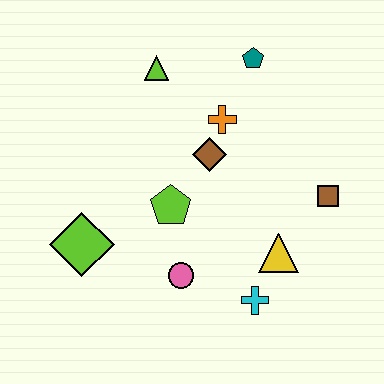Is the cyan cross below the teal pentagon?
Yes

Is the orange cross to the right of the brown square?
No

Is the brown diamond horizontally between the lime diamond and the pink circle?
No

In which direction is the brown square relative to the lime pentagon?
The brown square is to the right of the lime pentagon.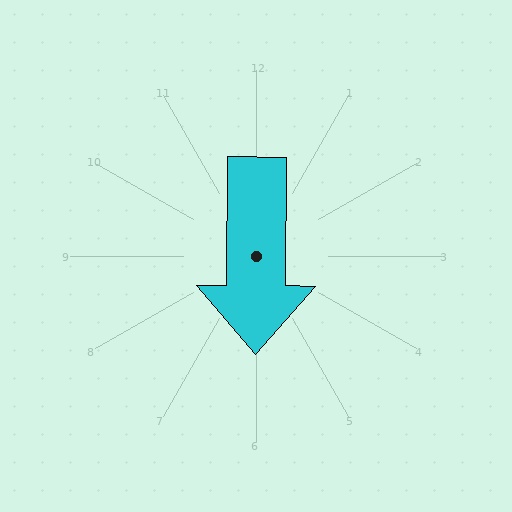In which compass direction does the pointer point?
South.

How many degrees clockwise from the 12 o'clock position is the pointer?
Approximately 180 degrees.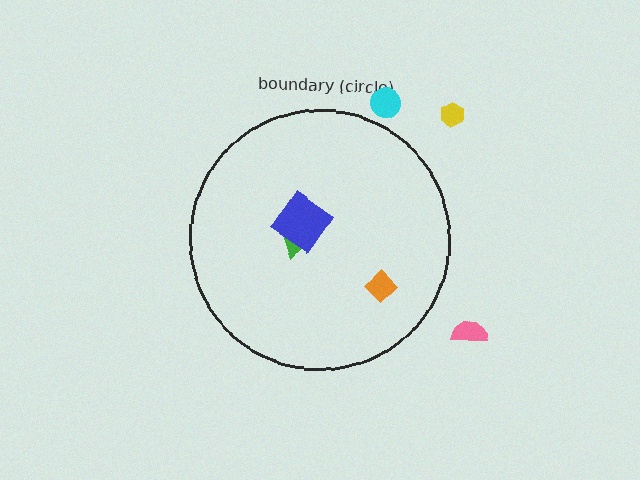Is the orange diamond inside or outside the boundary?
Inside.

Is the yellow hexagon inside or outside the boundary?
Outside.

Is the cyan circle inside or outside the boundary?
Outside.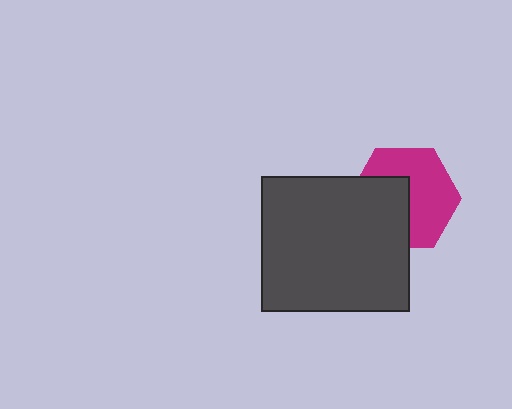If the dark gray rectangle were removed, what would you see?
You would see the complete magenta hexagon.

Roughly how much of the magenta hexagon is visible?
About half of it is visible (roughly 58%).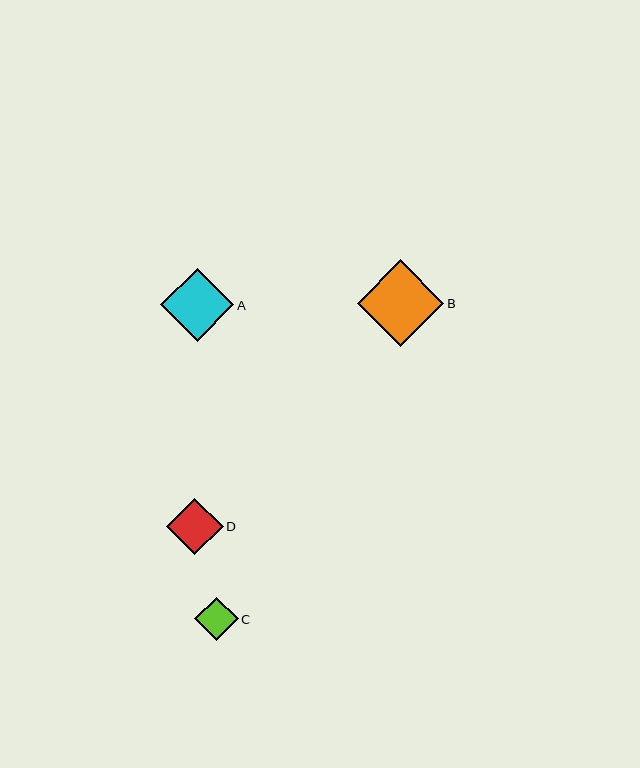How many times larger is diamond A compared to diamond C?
Diamond A is approximately 1.7 times the size of diamond C.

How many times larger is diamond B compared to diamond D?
Diamond B is approximately 1.5 times the size of diamond D.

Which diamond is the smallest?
Diamond C is the smallest with a size of approximately 43 pixels.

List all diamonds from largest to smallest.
From largest to smallest: B, A, D, C.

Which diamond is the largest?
Diamond B is the largest with a size of approximately 87 pixels.